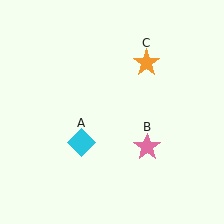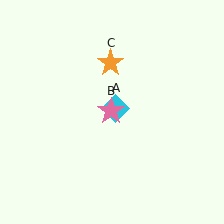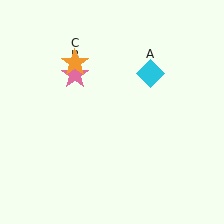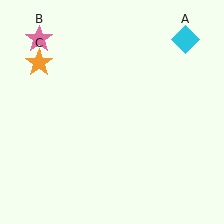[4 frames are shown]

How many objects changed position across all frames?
3 objects changed position: cyan diamond (object A), pink star (object B), orange star (object C).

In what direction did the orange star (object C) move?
The orange star (object C) moved left.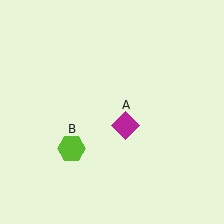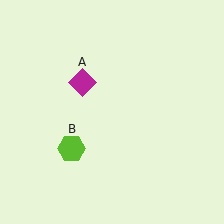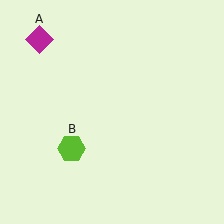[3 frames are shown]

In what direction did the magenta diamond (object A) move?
The magenta diamond (object A) moved up and to the left.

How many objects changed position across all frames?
1 object changed position: magenta diamond (object A).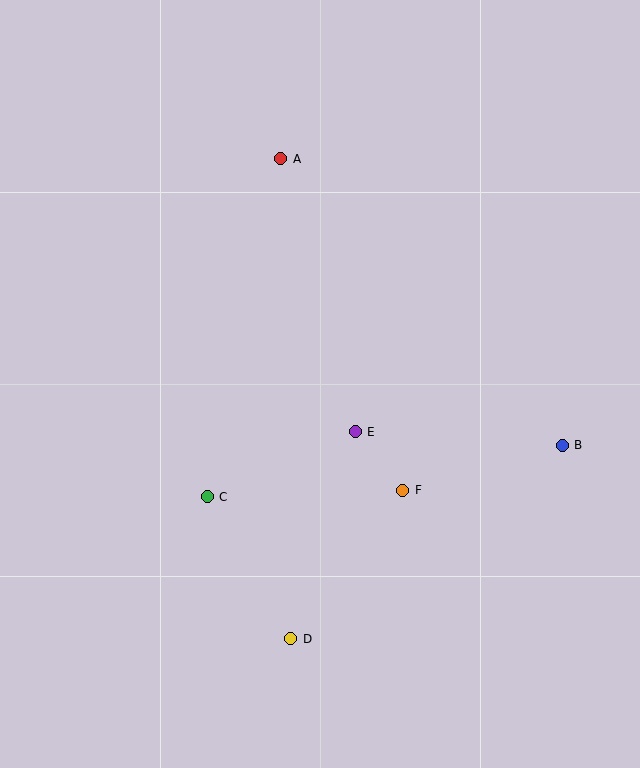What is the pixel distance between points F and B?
The distance between F and B is 166 pixels.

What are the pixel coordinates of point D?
Point D is at (291, 639).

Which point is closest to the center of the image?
Point E at (355, 432) is closest to the center.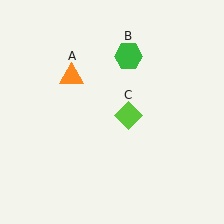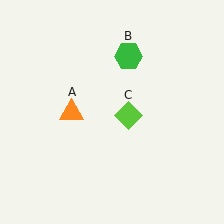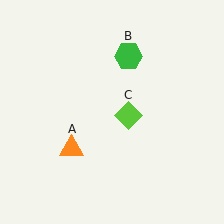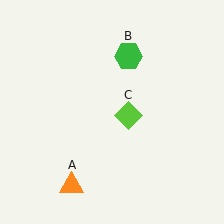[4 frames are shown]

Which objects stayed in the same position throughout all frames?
Green hexagon (object B) and lime diamond (object C) remained stationary.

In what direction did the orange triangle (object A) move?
The orange triangle (object A) moved down.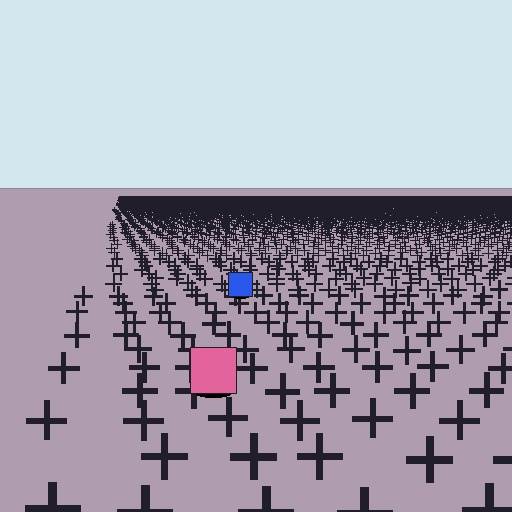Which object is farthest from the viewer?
The blue square is farthest from the viewer. It appears smaller and the ground texture around it is denser.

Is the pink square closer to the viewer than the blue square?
Yes. The pink square is closer — you can tell from the texture gradient: the ground texture is coarser near it.